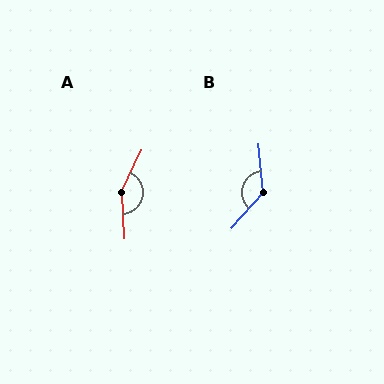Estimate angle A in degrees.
Approximately 151 degrees.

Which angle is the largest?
A, at approximately 151 degrees.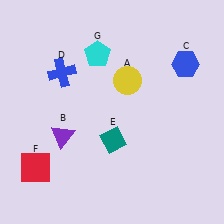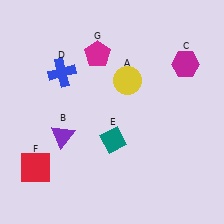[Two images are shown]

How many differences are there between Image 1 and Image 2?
There are 2 differences between the two images.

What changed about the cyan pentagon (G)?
In Image 1, G is cyan. In Image 2, it changed to magenta.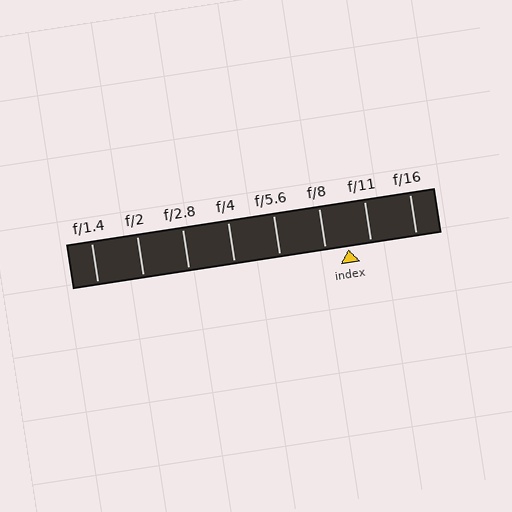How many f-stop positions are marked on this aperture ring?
There are 8 f-stop positions marked.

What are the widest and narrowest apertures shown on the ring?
The widest aperture shown is f/1.4 and the narrowest is f/16.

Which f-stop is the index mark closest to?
The index mark is closest to f/11.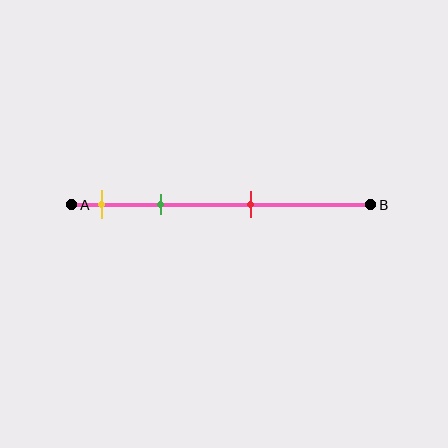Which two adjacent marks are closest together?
The yellow and green marks are the closest adjacent pair.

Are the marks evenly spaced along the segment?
No, the marks are not evenly spaced.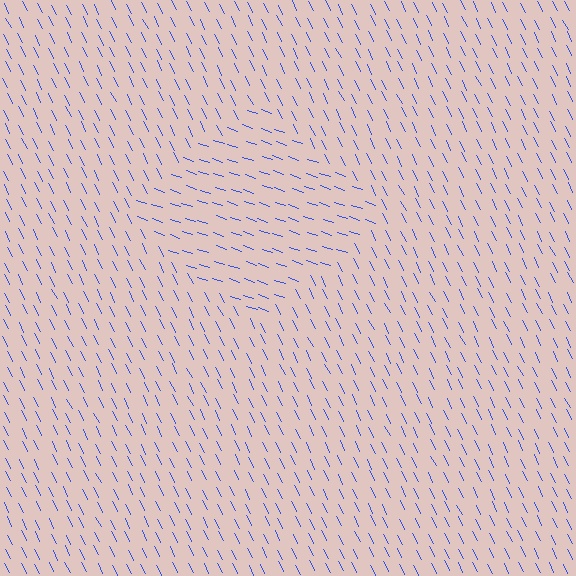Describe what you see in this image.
The image is filled with small blue line segments. A diamond region in the image has lines oriented differently from the surrounding lines, creating a visible texture boundary.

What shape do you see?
I see a diamond.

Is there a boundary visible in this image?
Yes, there is a texture boundary formed by a change in line orientation.